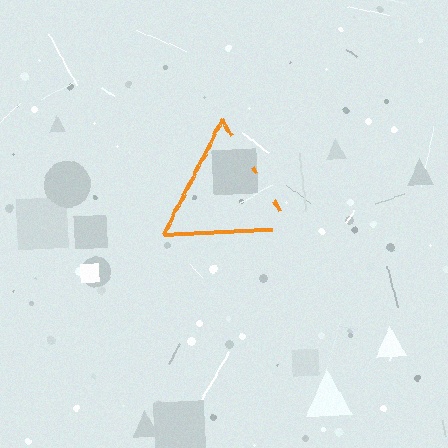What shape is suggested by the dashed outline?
The dashed outline suggests a triangle.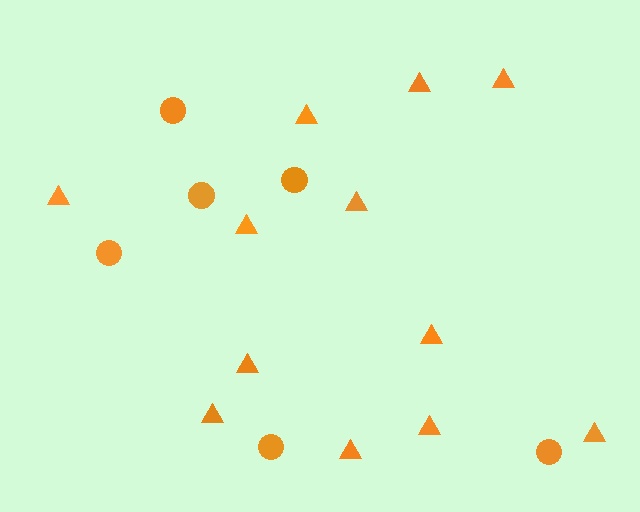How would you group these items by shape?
There are 2 groups: one group of circles (6) and one group of triangles (12).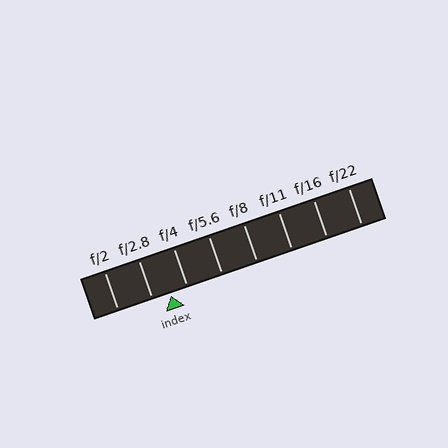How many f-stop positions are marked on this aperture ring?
There are 8 f-stop positions marked.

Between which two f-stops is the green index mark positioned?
The index mark is between f/2.8 and f/4.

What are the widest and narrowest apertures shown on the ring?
The widest aperture shown is f/2 and the narrowest is f/22.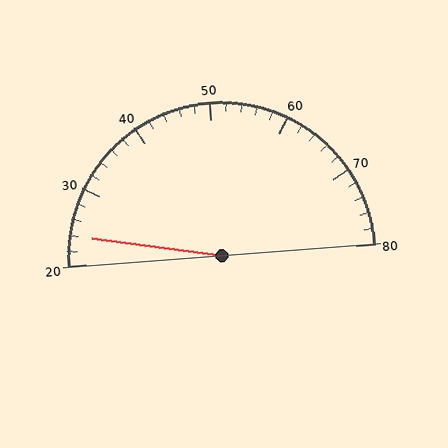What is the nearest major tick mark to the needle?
The nearest major tick mark is 20.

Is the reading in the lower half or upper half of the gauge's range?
The reading is in the lower half of the range (20 to 80).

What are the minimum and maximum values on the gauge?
The gauge ranges from 20 to 80.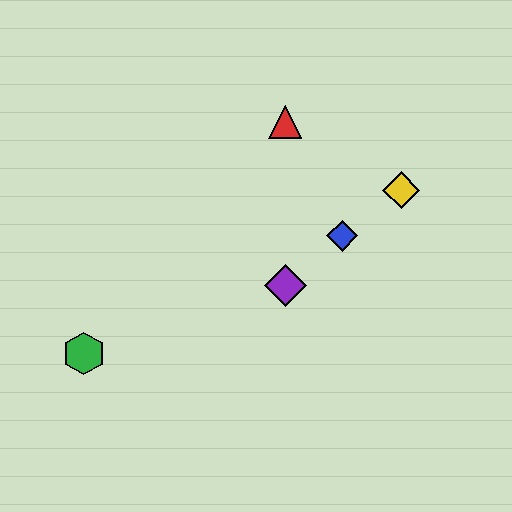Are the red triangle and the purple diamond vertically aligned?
Yes, both are at x≈285.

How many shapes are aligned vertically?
2 shapes (the red triangle, the purple diamond) are aligned vertically.